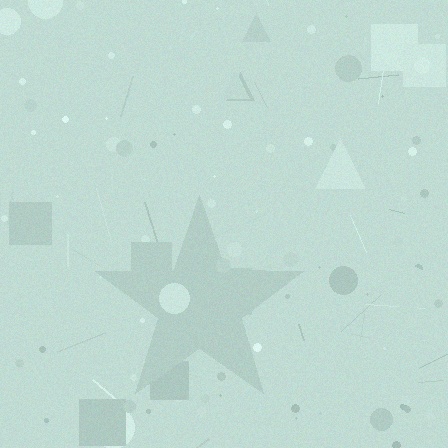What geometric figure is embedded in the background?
A star is embedded in the background.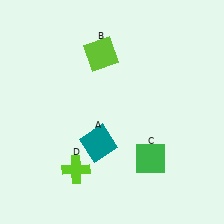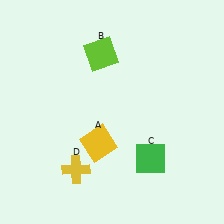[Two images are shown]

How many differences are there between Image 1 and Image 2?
There are 2 differences between the two images.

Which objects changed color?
A changed from teal to yellow. D changed from lime to yellow.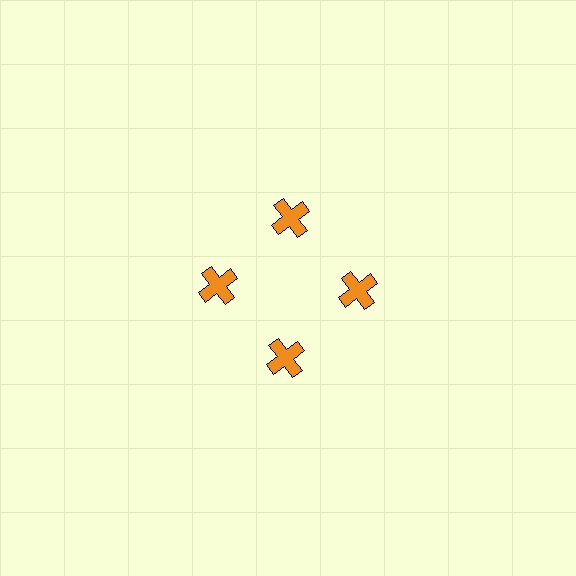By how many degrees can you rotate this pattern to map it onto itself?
The pattern maps onto itself every 90 degrees of rotation.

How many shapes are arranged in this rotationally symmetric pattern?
There are 4 shapes, arranged in 4 groups of 1.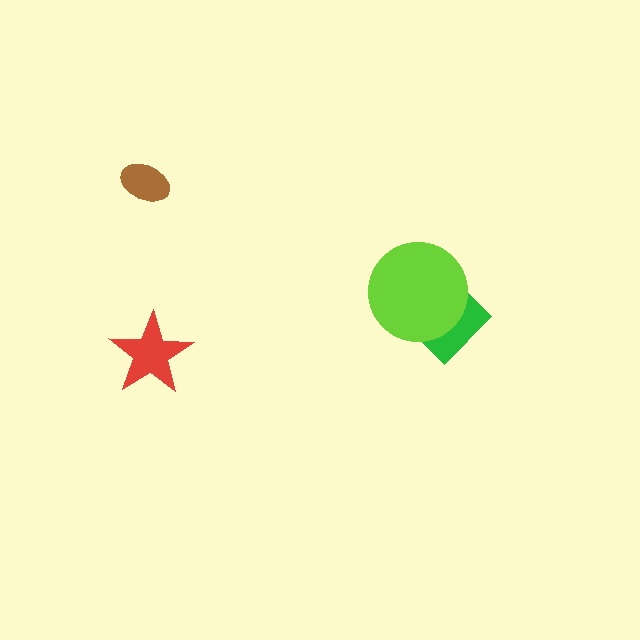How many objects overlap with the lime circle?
1 object overlaps with the lime circle.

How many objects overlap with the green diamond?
1 object overlaps with the green diamond.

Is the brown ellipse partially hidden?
No, no other shape covers it.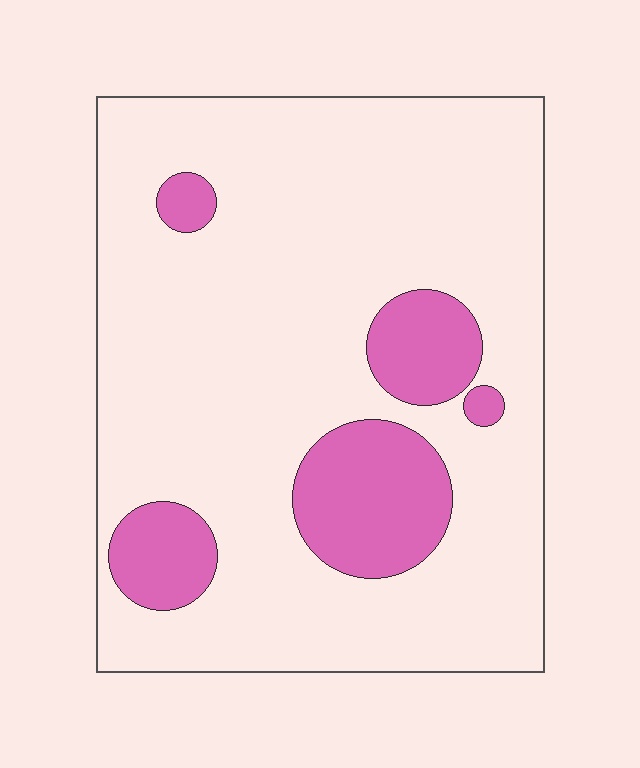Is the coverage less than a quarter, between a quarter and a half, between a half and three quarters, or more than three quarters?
Less than a quarter.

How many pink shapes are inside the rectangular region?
5.